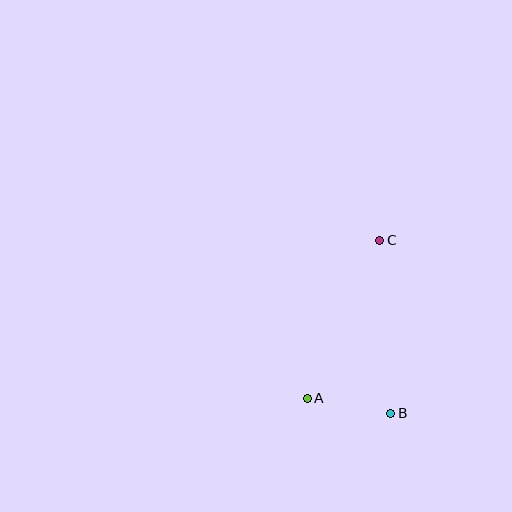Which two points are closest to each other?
Points A and B are closest to each other.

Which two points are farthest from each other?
Points A and C are farthest from each other.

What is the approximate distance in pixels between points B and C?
The distance between B and C is approximately 173 pixels.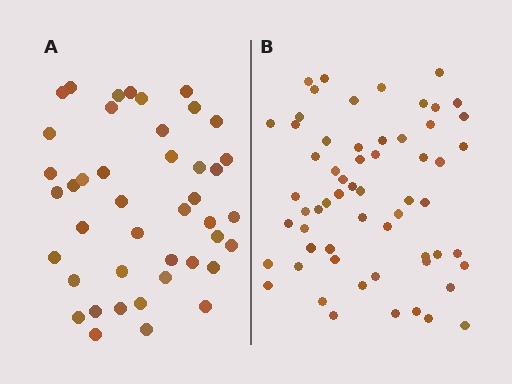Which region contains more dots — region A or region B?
Region B (the right region) has more dots.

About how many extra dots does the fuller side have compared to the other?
Region B has approximately 15 more dots than region A.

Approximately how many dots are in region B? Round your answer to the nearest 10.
About 60 dots.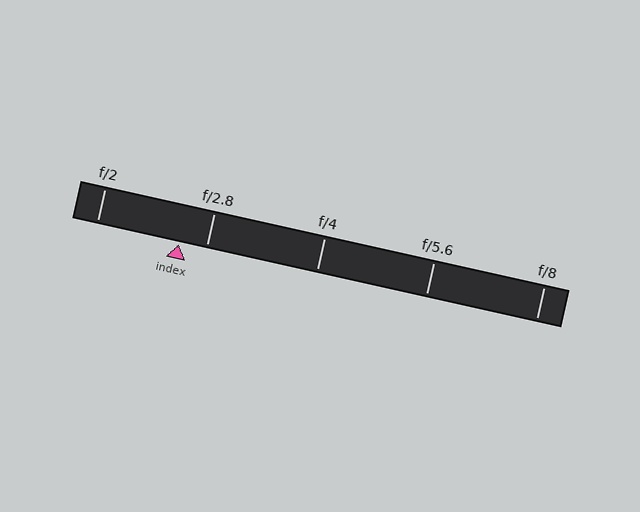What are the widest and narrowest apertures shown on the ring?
The widest aperture shown is f/2 and the narrowest is f/8.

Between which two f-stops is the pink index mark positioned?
The index mark is between f/2 and f/2.8.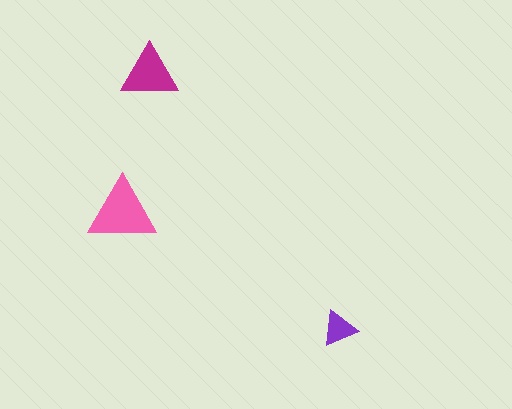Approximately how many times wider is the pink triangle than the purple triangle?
About 2 times wider.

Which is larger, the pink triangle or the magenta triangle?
The pink one.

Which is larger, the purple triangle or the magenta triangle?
The magenta one.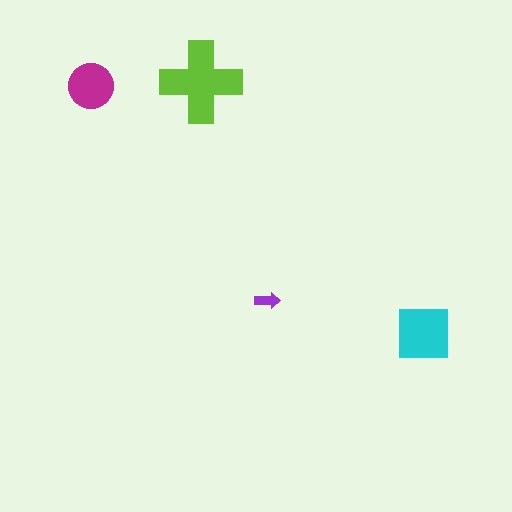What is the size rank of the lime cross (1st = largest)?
1st.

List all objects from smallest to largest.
The purple arrow, the magenta circle, the cyan square, the lime cross.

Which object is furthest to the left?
The magenta circle is leftmost.